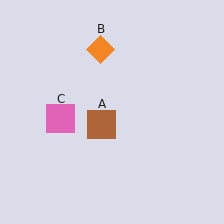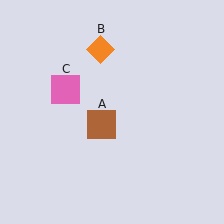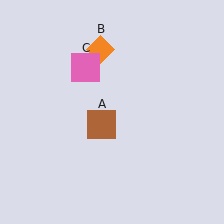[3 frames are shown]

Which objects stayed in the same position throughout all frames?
Brown square (object A) and orange diamond (object B) remained stationary.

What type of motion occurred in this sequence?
The pink square (object C) rotated clockwise around the center of the scene.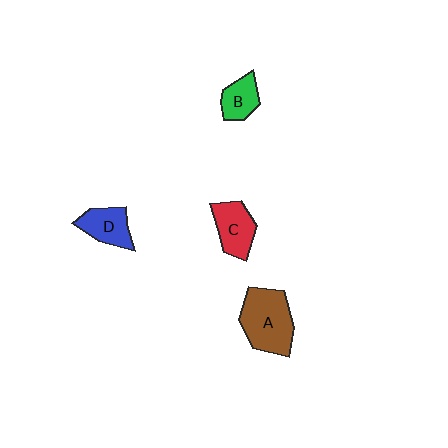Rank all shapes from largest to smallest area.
From largest to smallest: A (brown), C (red), D (blue), B (green).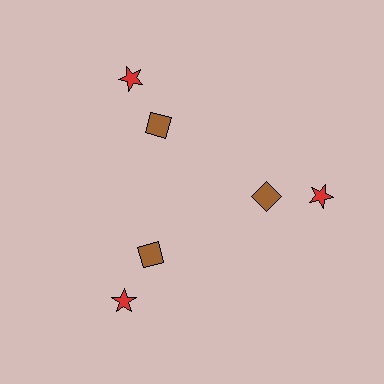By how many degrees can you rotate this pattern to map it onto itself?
The pattern maps onto itself every 120 degrees of rotation.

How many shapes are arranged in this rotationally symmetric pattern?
There are 6 shapes, arranged in 3 groups of 2.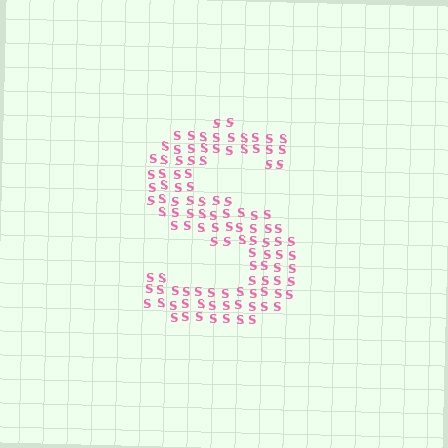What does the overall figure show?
The overall figure shows the letter S.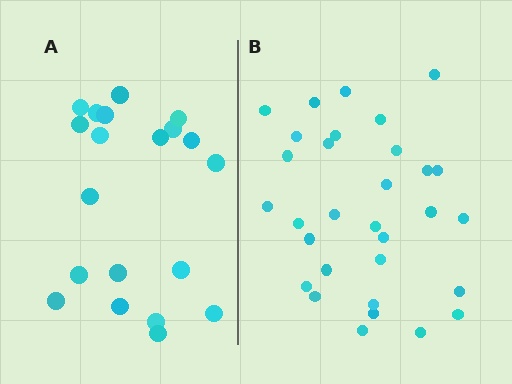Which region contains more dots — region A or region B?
Region B (the right region) has more dots.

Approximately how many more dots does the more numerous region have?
Region B has roughly 12 or so more dots than region A.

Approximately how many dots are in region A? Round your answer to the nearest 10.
About 20 dots.